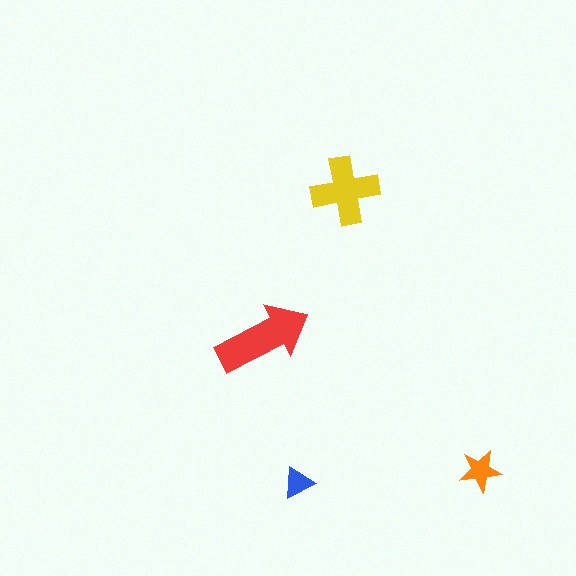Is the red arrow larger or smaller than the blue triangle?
Larger.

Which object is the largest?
The red arrow.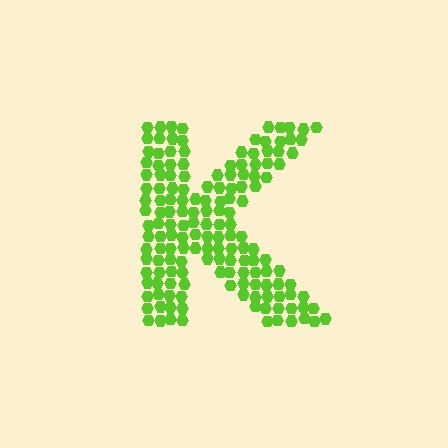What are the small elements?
The small elements are hexagons.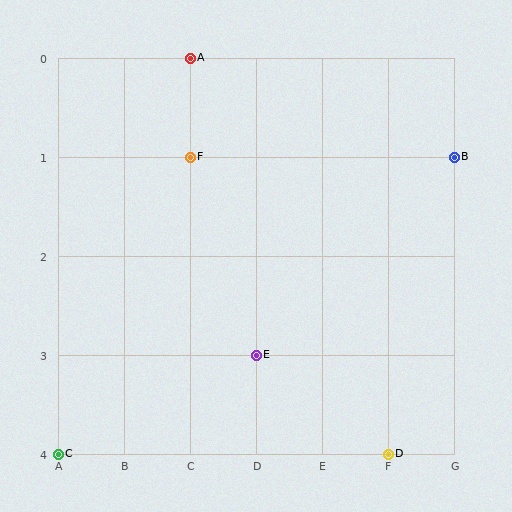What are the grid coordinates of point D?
Point D is at grid coordinates (F, 4).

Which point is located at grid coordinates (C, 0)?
Point A is at (C, 0).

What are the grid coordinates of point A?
Point A is at grid coordinates (C, 0).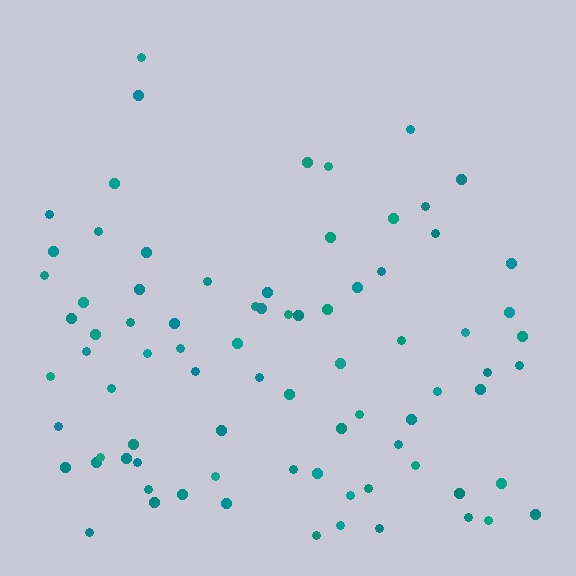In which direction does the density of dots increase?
From top to bottom, with the bottom side densest.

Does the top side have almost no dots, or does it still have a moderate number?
Still a moderate number, just noticeably fewer than the bottom.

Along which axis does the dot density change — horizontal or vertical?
Vertical.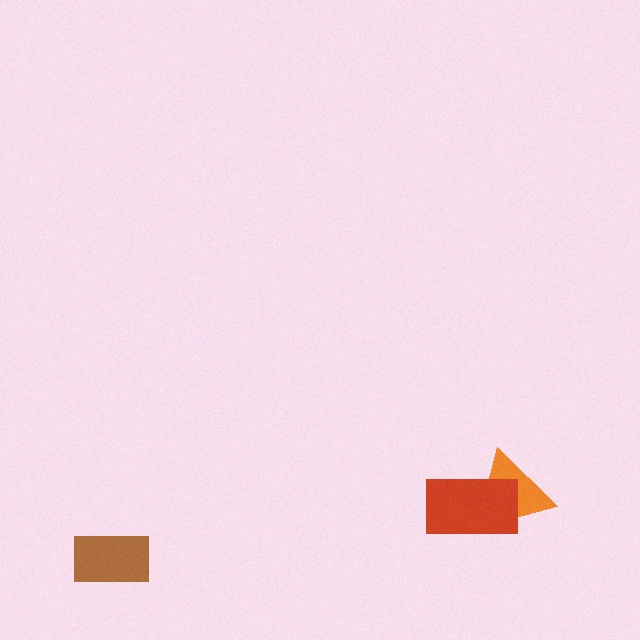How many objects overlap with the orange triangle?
1 object overlaps with the orange triangle.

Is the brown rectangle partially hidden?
No, no other shape covers it.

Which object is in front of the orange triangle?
The red rectangle is in front of the orange triangle.